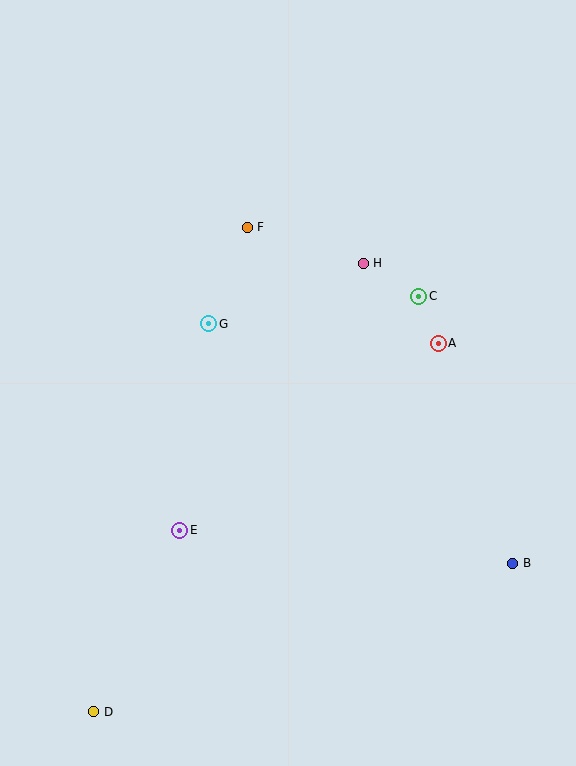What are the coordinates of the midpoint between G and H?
The midpoint between G and H is at (286, 294).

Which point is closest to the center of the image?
Point G at (209, 324) is closest to the center.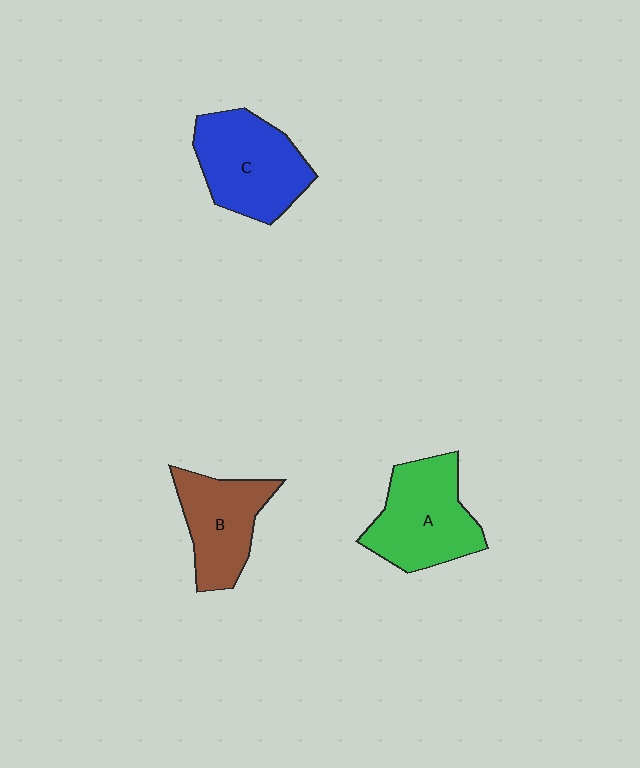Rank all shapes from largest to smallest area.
From largest to smallest: C (blue), A (green), B (brown).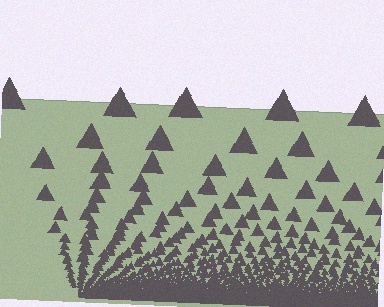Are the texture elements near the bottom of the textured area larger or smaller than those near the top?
Smaller. The gradient is inverted — elements near the bottom are smaller and denser.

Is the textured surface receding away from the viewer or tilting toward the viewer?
The surface appears to tilt toward the viewer. Texture elements get larger and sparser toward the top.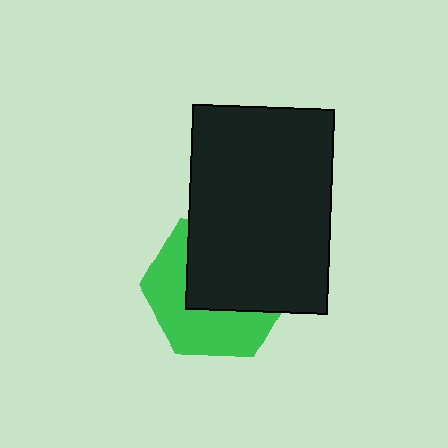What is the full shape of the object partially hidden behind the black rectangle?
The partially hidden object is a green hexagon.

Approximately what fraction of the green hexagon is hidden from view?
Roughly 54% of the green hexagon is hidden behind the black rectangle.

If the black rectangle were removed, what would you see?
You would see the complete green hexagon.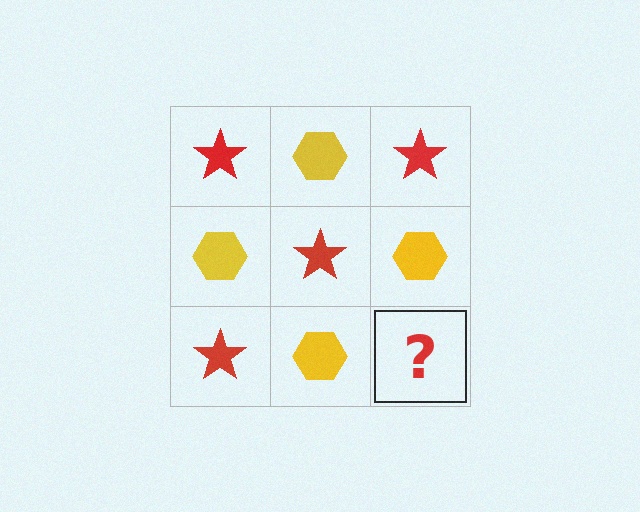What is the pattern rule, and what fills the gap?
The rule is that it alternates red star and yellow hexagon in a checkerboard pattern. The gap should be filled with a red star.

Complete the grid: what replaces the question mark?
The question mark should be replaced with a red star.